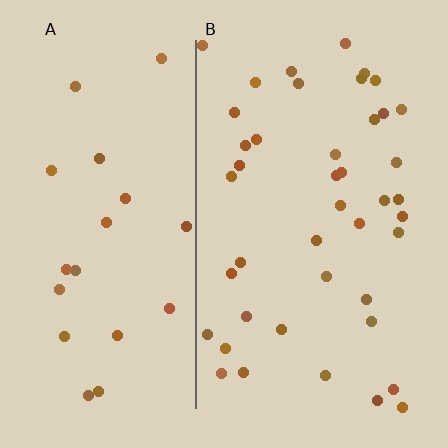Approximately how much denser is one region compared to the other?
Approximately 2.0× — region B over region A.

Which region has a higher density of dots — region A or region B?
B (the right).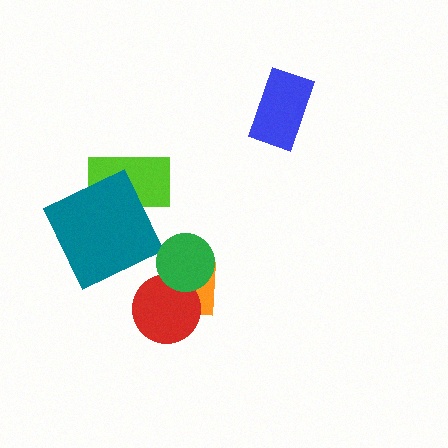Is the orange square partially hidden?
Yes, it is partially covered by another shape.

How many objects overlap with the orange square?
2 objects overlap with the orange square.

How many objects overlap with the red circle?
2 objects overlap with the red circle.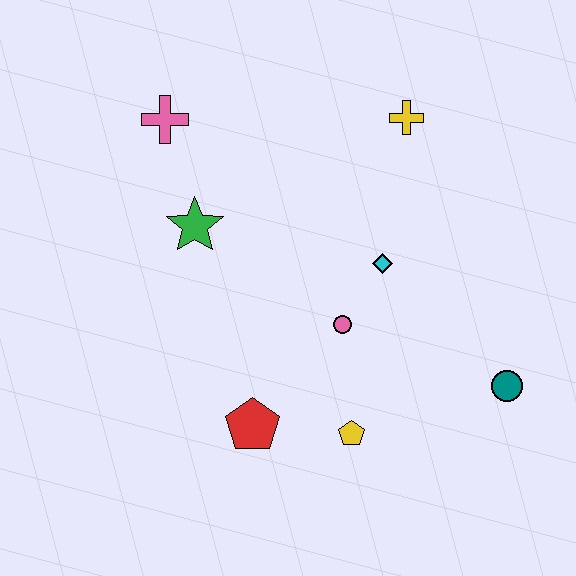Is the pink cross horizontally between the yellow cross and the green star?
No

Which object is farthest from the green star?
The teal circle is farthest from the green star.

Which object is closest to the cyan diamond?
The pink circle is closest to the cyan diamond.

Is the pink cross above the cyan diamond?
Yes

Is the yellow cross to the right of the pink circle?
Yes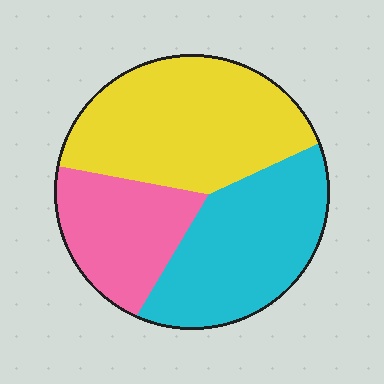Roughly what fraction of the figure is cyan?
Cyan takes up between a third and a half of the figure.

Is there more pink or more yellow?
Yellow.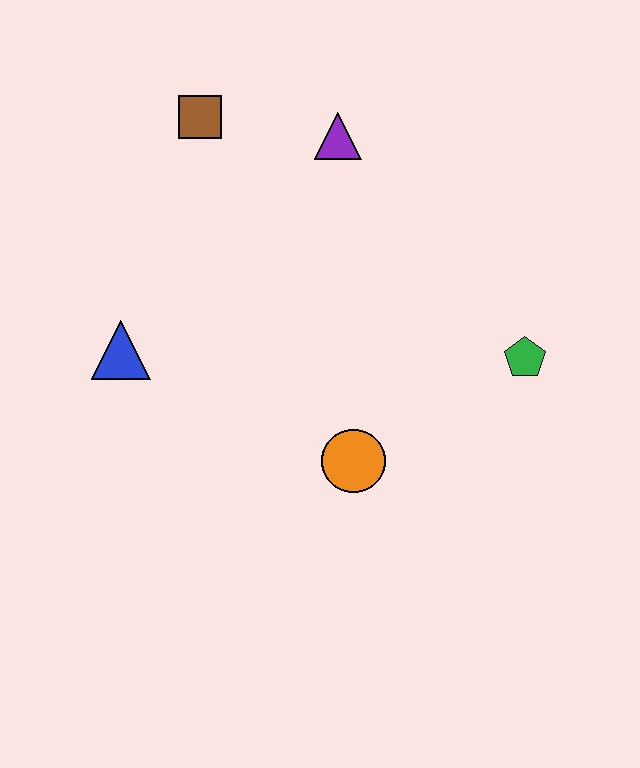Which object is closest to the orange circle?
The green pentagon is closest to the orange circle.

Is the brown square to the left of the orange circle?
Yes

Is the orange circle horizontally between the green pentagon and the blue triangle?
Yes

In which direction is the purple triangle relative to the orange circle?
The purple triangle is above the orange circle.